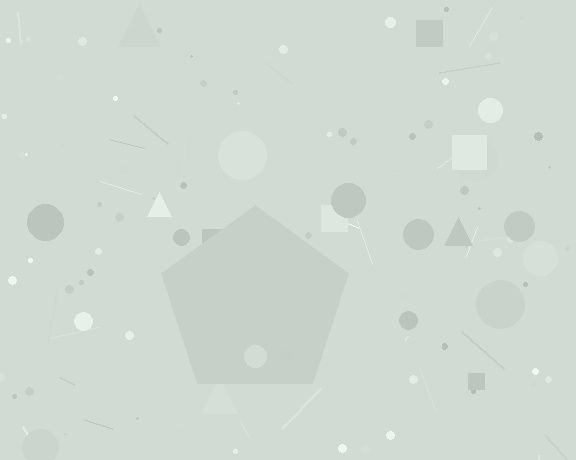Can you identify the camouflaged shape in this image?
The camouflaged shape is a pentagon.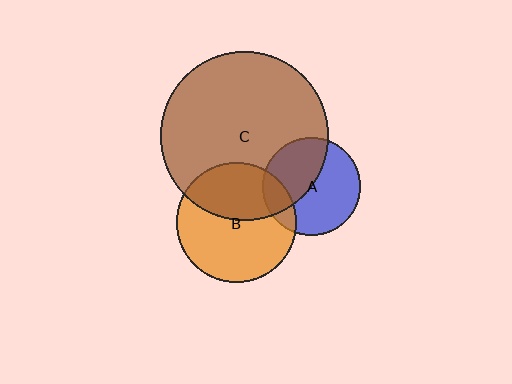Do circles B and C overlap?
Yes.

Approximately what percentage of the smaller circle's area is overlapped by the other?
Approximately 40%.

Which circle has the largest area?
Circle C (brown).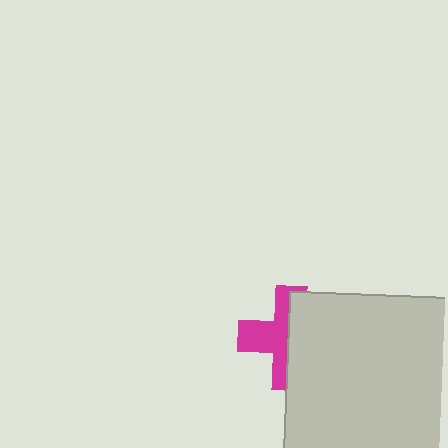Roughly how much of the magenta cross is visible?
About half of it is visible (roughly 48%).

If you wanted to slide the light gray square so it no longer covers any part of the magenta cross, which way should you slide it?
Slide it right — that is the most direct way to separate the two shapes.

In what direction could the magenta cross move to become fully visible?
The magenta cross could move left. That would shift it out from behind the light gray square entirely.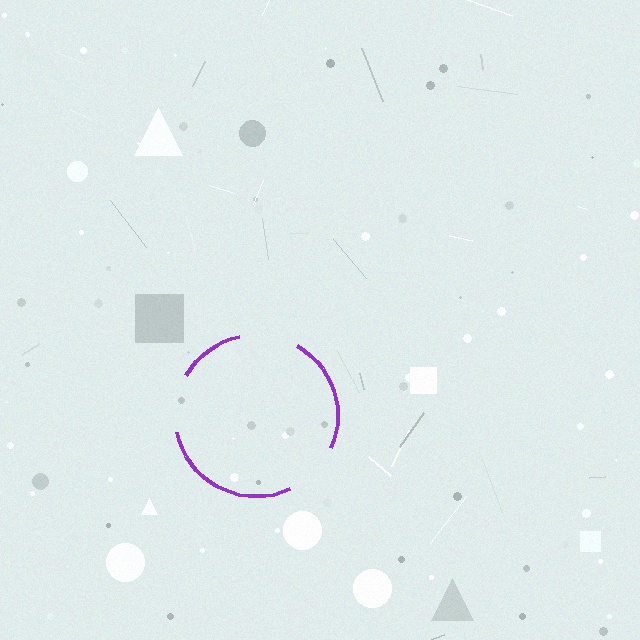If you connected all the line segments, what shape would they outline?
They would outline a circle.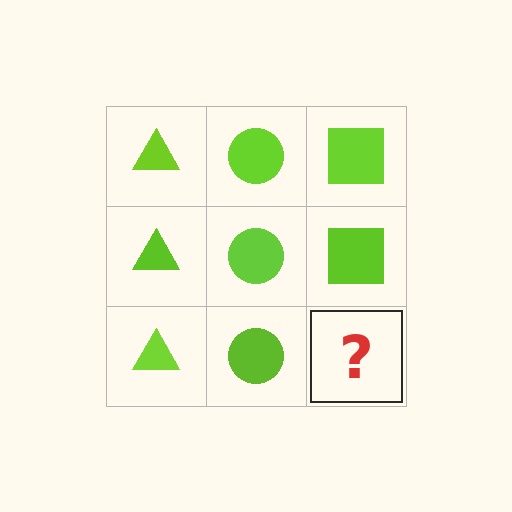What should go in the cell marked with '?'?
The missing cell should contain a lime square.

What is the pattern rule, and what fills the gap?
The rule is that each column has a consistent shape. The gap should be filled with a lime square.